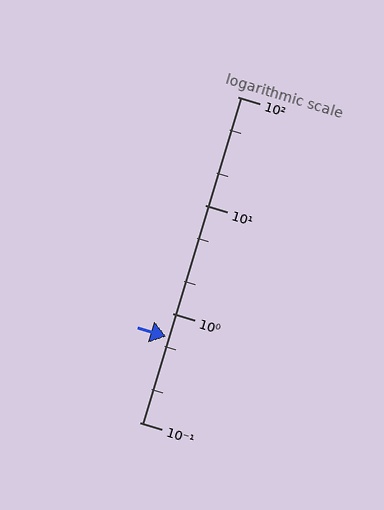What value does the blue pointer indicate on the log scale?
The pointer indicates approximately 0.62.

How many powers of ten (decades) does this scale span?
The scale spans 3 decades, from 0.1 to 100.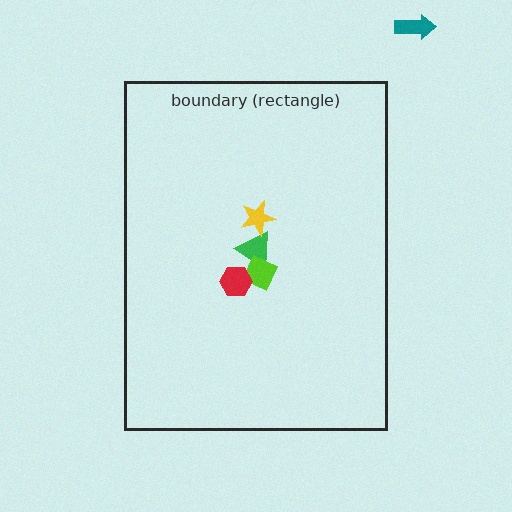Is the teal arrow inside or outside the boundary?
Outside.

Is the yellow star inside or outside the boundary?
Inside.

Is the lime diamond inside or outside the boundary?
Inside.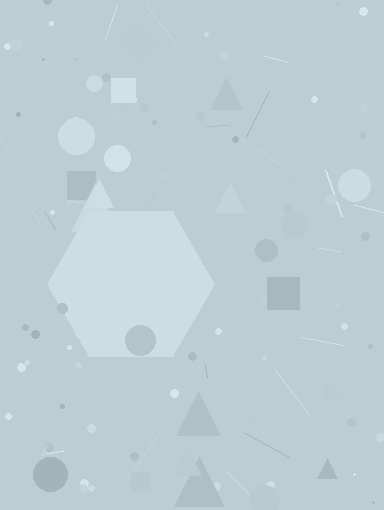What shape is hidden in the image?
A hexagon is hidden in the image.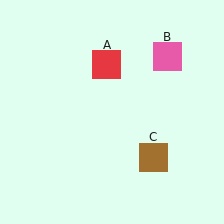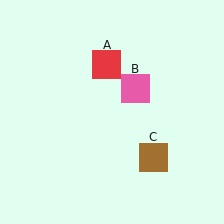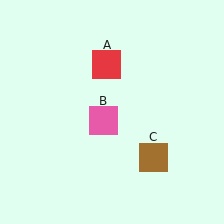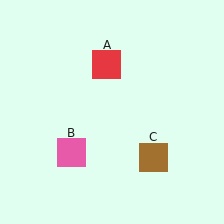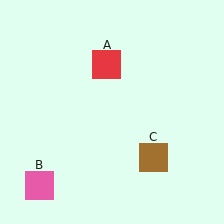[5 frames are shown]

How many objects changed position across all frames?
1 object changed position: pink square (object B).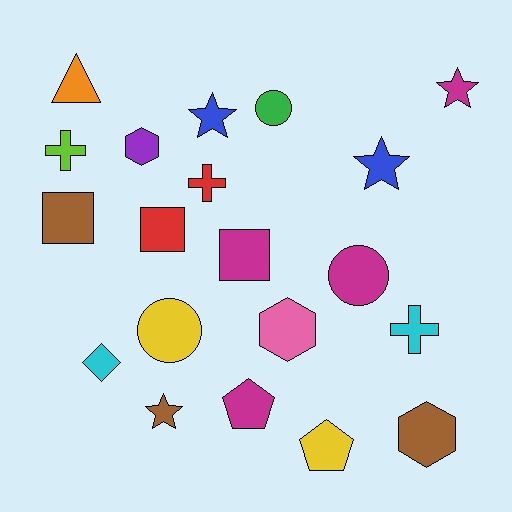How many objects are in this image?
There are 20 objects.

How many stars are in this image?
There are 4 stars.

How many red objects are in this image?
There are 2 red objects.